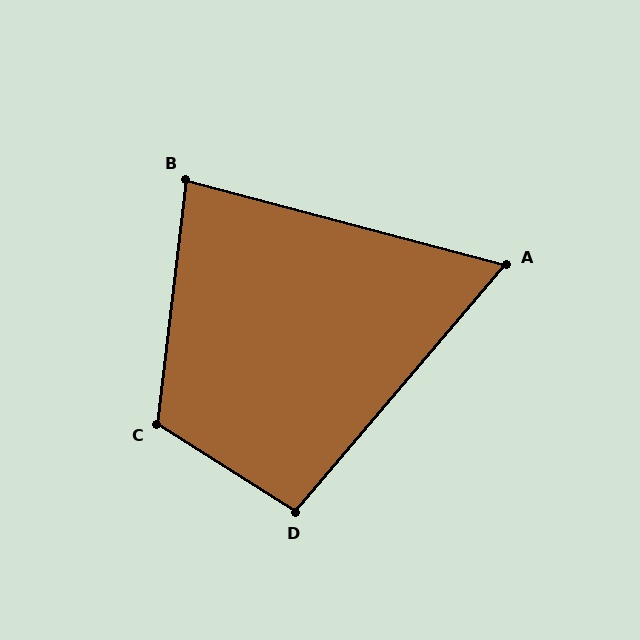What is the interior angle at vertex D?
Approximately 98 degrees (obtuse).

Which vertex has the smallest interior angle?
A, at approximately 65 degrees.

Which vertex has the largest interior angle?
C, at approximately 115 degrees.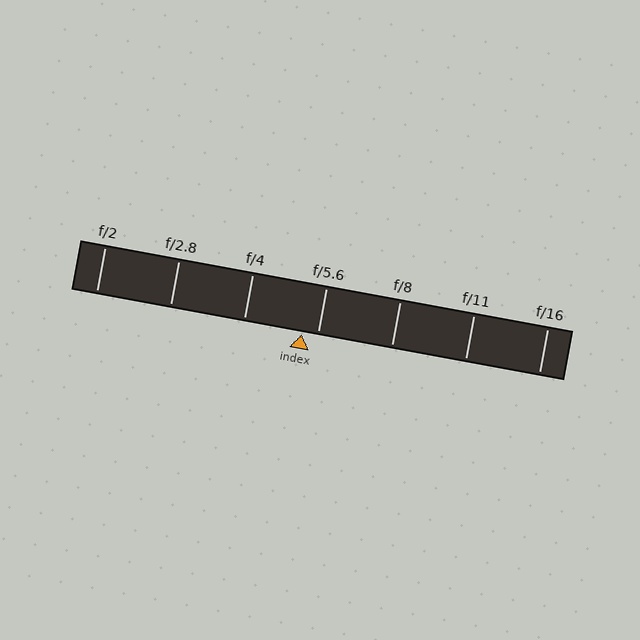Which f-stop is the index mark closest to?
The index mark is closest to f/5.6.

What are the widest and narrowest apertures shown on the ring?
The widest aperture shown is f/2 and the narrowest is f/16.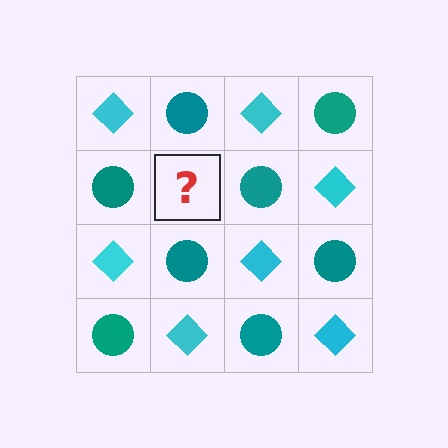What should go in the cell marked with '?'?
The missing cell should contain a cyan diamond.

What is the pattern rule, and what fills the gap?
The rule is that it alternates cyan diamond and teal circle in a checkerboard pattern. The gap should be filled with a cyan diamond.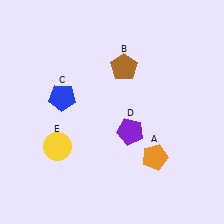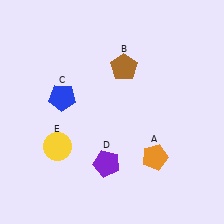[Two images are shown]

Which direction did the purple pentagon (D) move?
The purple pentagon (D) moved down.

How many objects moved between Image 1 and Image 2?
1 object moved between the two images.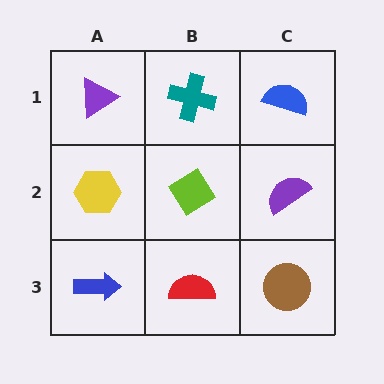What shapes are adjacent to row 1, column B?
A lime diamond (row 2, column B), a purple triangle (row 1, column A), a blue semicircle (row 1, column C).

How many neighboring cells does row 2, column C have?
3.